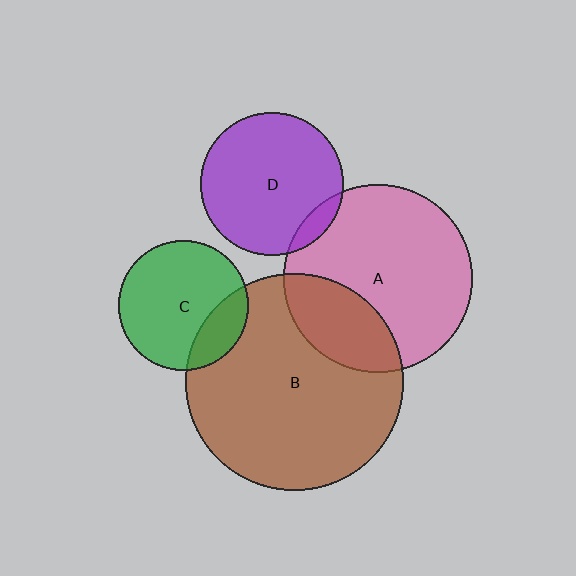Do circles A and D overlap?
Yes.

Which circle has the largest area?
Circle B (brown).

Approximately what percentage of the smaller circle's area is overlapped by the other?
Approximately 10%.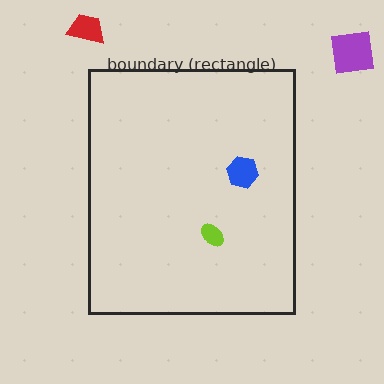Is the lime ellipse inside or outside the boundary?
Inside.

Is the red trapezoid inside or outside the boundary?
Outside.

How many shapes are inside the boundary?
2 inside, 2 outside.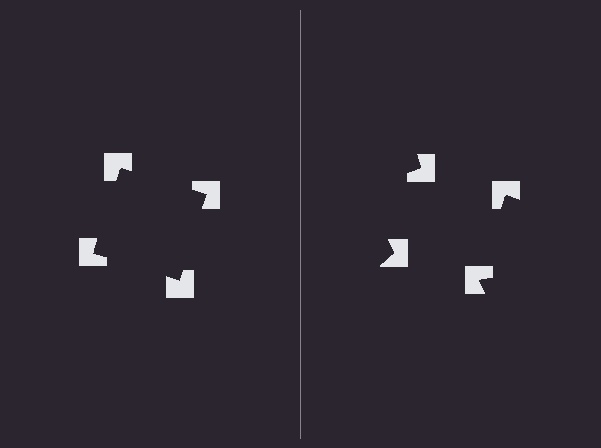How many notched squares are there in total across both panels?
8 — 4 on each side.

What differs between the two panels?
The notched squares are positioned identically on both sides; only the wedge orientations differ. On the left they align to a square; on the right they are misaligned.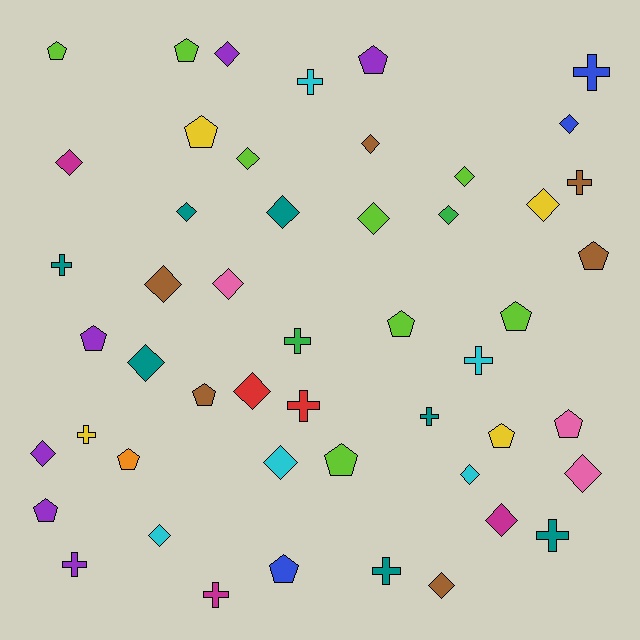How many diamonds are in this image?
There are 22 diamonds.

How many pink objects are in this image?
There are 3 pink objects.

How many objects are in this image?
There are 50 objects.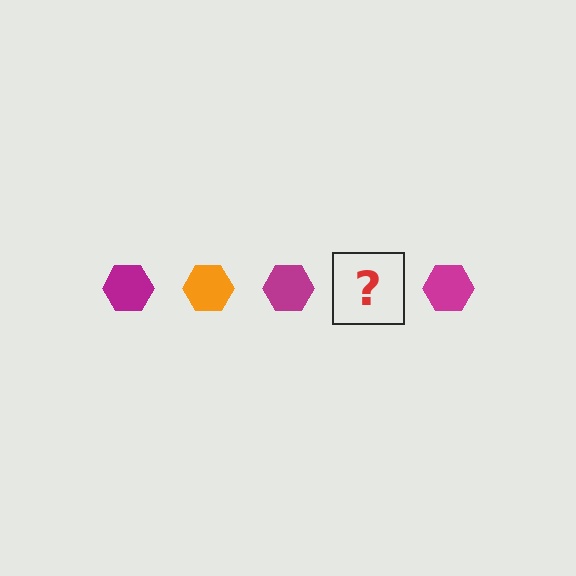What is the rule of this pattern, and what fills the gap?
The rule is that the pattern cycles through magenta, orange hexagons. The gap should be filled with an orange hexagon.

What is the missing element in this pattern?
The missing element is an orange hexagon.